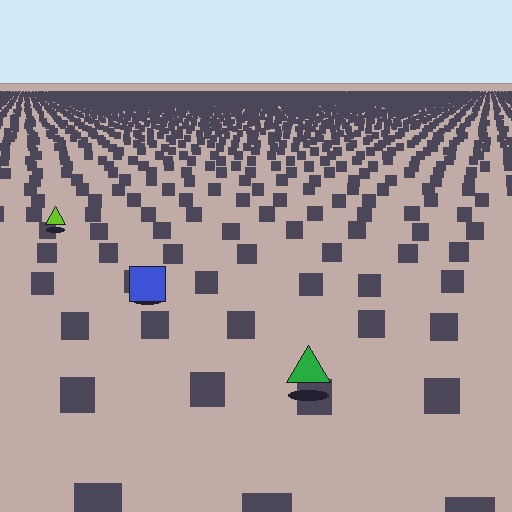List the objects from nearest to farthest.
From nearest to farthest: the green triangle, the blue square, the lime triangle.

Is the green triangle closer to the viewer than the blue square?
Yes. The green triangle is closer — you can tell from the texture gradient: the ground texture is coarser near it.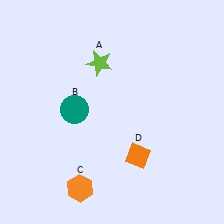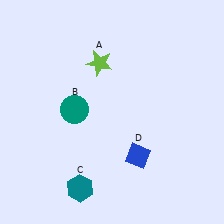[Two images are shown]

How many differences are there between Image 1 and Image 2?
There are 2 differences between the two images.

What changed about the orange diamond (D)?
In Image 1, D is orange. In Image 2, it changed to blue.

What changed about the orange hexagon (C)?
In Image 1, C is orange. In Image 2, it changed to teal.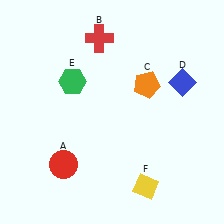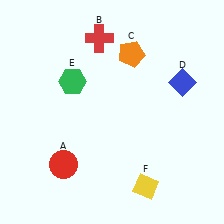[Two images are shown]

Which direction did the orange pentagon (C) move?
The orange pentagon (C) moved up.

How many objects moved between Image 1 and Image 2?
1 object moved between the two images.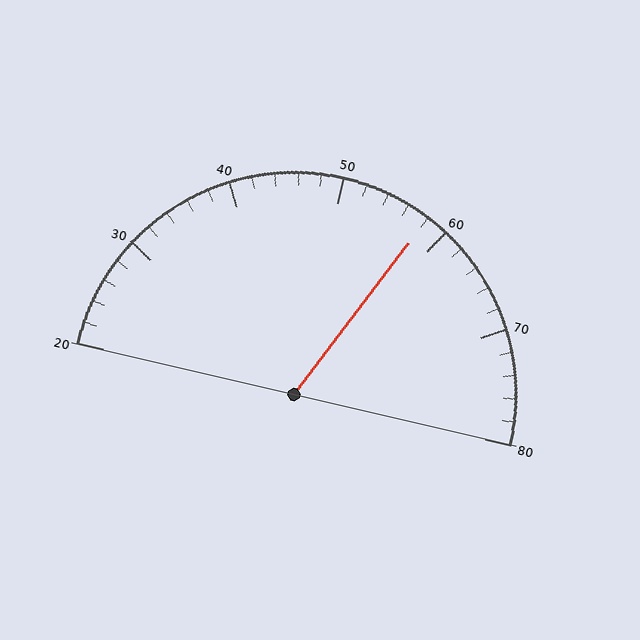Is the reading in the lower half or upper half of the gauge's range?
The reading is in the upper half of the range (20 to 80).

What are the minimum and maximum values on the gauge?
The gauge ranges from 20 to 80.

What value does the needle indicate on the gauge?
The needle indicates approximately 58.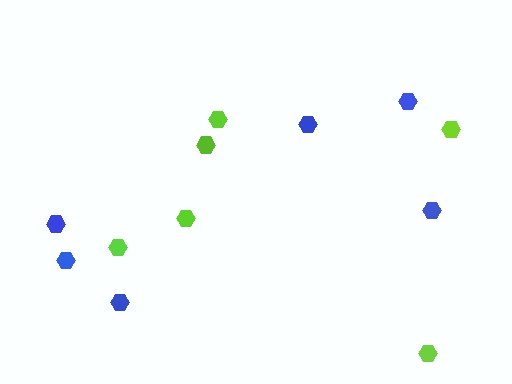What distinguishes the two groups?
There are 2 groups: one group of blue hexagons (6) and one group of lime hexagons (6).